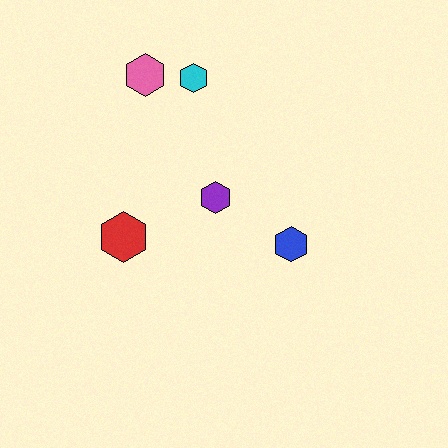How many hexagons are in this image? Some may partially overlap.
There are 5 hexagons.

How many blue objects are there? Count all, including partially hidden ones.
There is 1 blue object.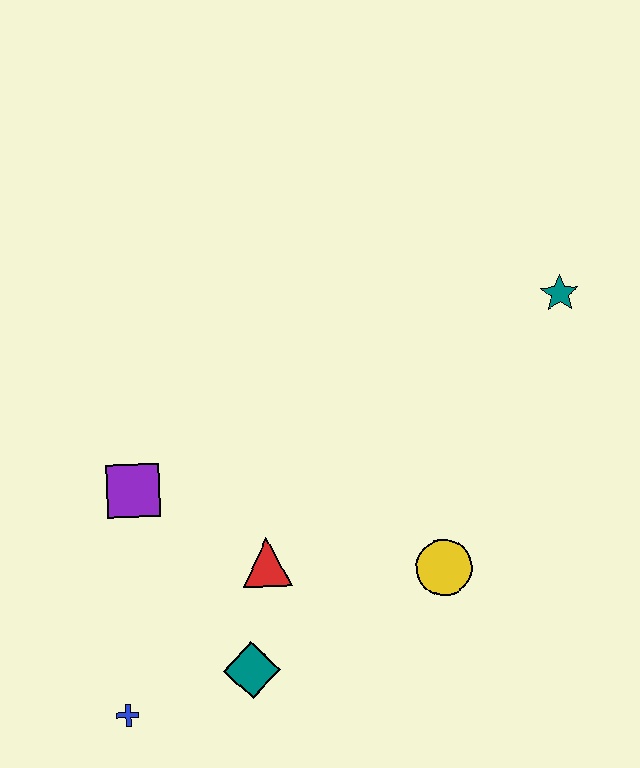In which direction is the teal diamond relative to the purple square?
The teal diamond is below the purple square.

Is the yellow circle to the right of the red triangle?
Yes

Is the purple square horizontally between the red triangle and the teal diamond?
No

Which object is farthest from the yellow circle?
The blue cross is farthest from the yellow circle.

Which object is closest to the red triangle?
The teal diamond is closest to the red triangle.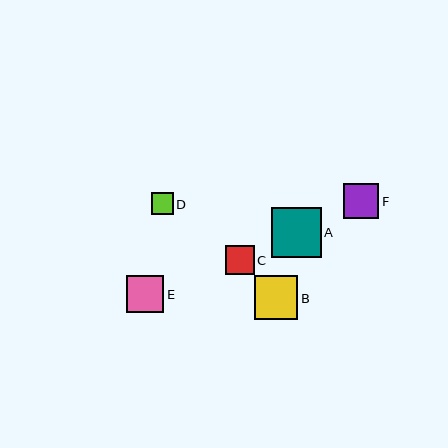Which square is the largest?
Square A is the largest with a size of approximately 49 pixels.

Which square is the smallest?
Square D is the smallest with a size of approximately 22 pixels.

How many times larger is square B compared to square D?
Square B is approximately 2.0 times the size of square D.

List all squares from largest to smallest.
From largest to smallest: A, B, E, F, C, D.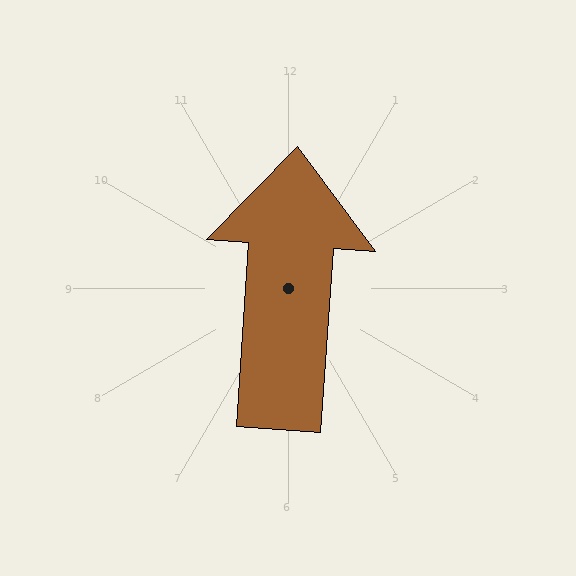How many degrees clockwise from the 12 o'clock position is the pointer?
Approximately 4 degrees.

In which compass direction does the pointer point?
North.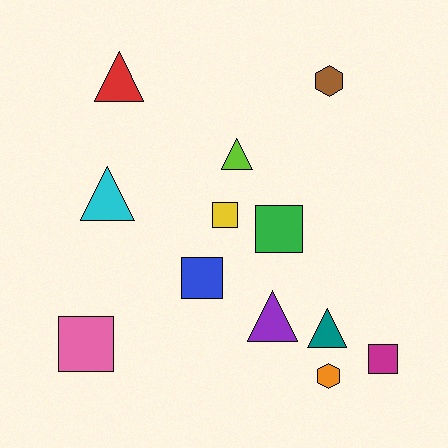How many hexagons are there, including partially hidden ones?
There are 2 hexagons.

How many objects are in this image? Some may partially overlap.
There are 12 objects.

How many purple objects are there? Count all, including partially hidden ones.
There is 1 purple object.